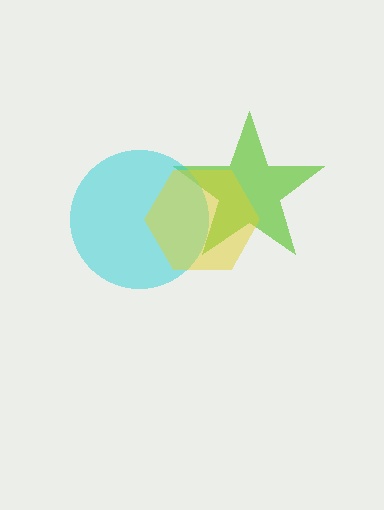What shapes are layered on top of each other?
The layered shapes are: a lime star, a cyan circle, a yellow hexagon.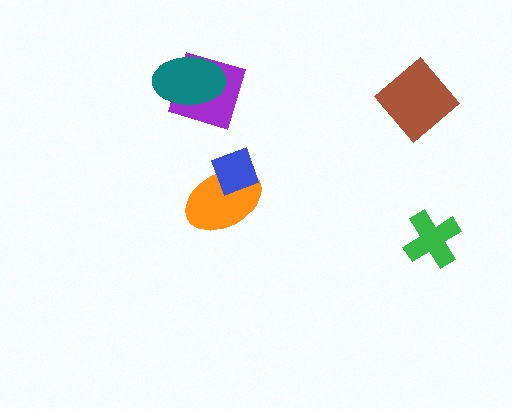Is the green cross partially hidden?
No, no other shape covers it.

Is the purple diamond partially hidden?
Yes, it is partially covered by another shape.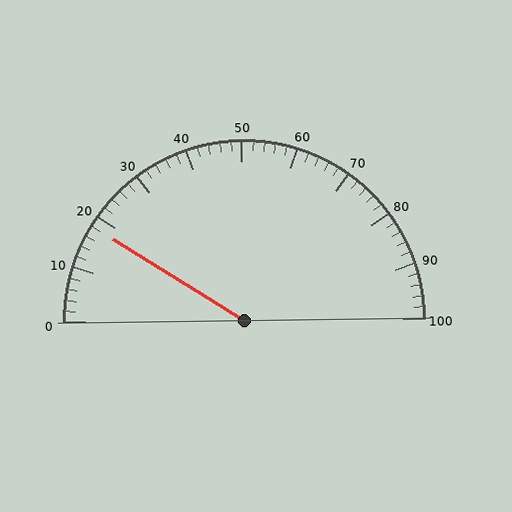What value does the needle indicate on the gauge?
The needle indicates approximately 18.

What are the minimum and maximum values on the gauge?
The gauge ranges from 0 to 100.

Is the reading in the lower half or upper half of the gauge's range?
The reading is in the lower half of the range (0 to 100).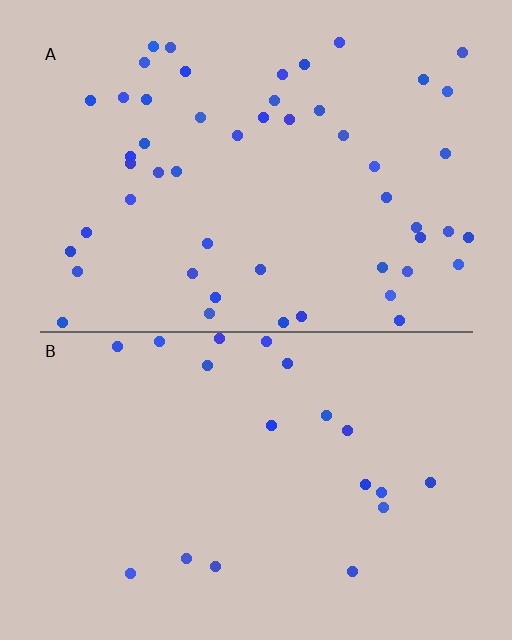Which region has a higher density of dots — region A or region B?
A (the top).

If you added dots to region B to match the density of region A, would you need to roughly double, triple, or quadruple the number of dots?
Approximately triple.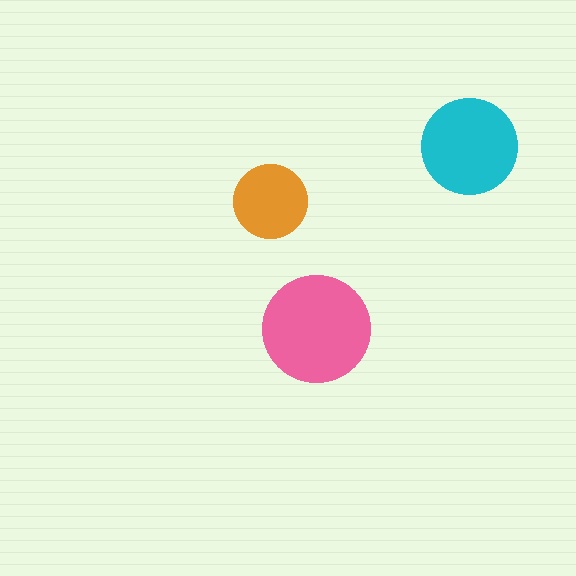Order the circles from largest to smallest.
the pink one, the cyan one, the orange one.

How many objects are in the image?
There are 3 objects in the image.